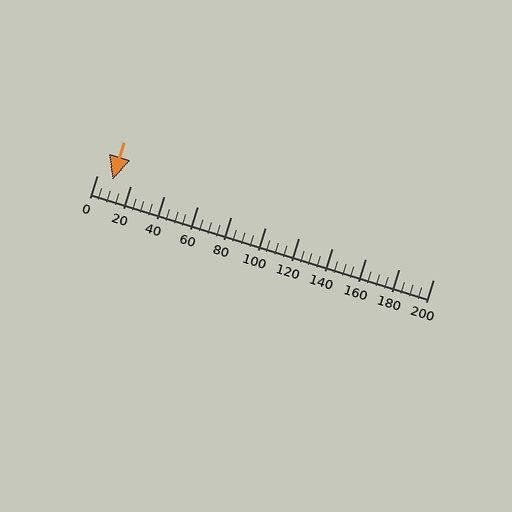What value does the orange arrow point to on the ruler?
The orange arrow points to approximately 9.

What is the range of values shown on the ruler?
The ruler shows values from 0 to 200.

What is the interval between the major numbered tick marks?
The major tick marks are spaced 20 units apart.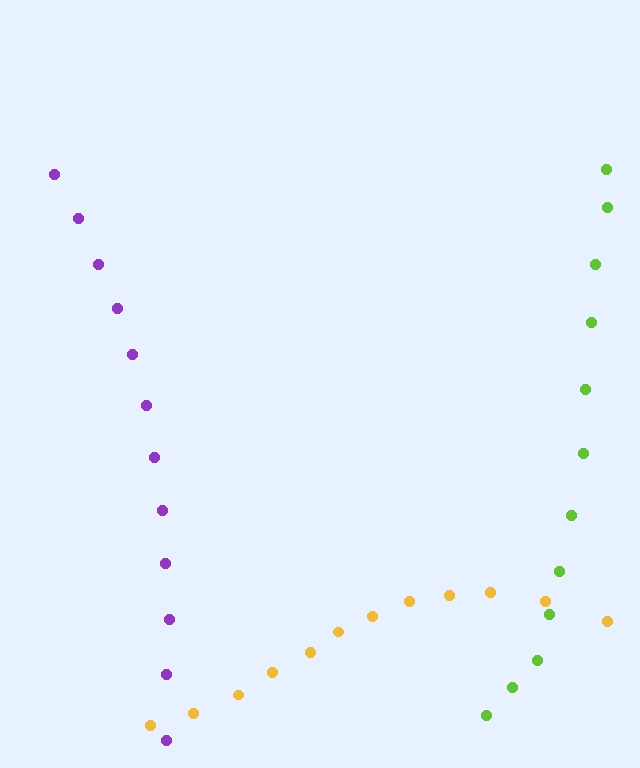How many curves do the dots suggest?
There are 3 distinct paths.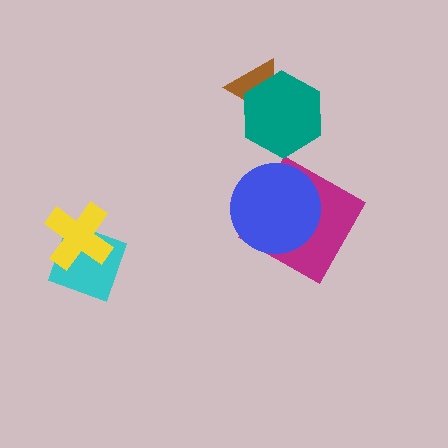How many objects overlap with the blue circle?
1 object overlaps with the blue circle.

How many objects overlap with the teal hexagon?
1 object overlaps with the teal hexagon.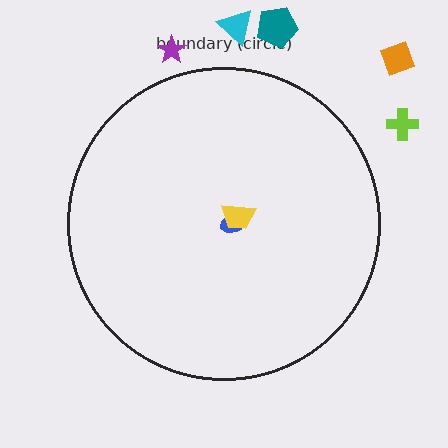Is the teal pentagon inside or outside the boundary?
Outside.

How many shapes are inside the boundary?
2 inside, 5 outside.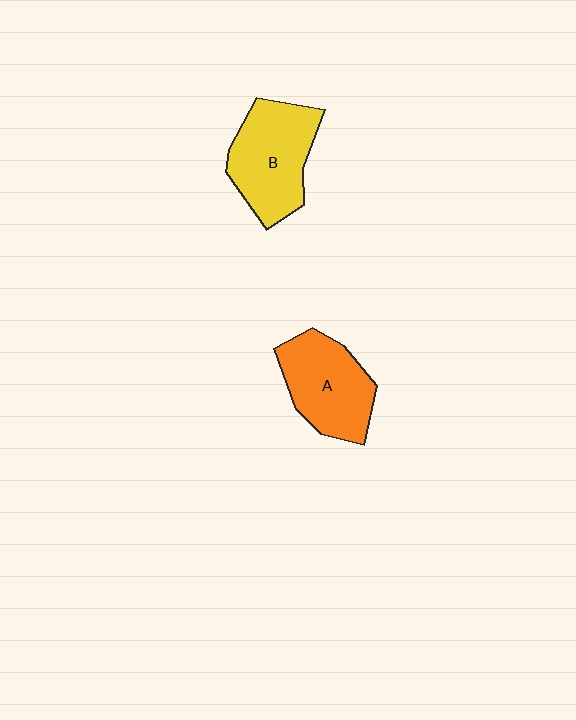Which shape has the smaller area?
Shape A (orange).